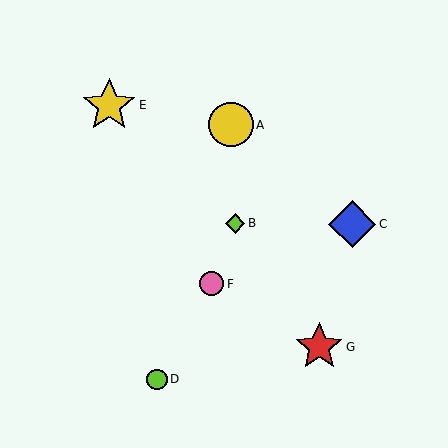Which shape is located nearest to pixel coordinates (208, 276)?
The pink circle (labeled F) at (212, 284) is nearest to that location.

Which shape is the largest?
The yellow star (labeled E) is the largest.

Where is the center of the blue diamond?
The center of the blue diamond is at (352, 224).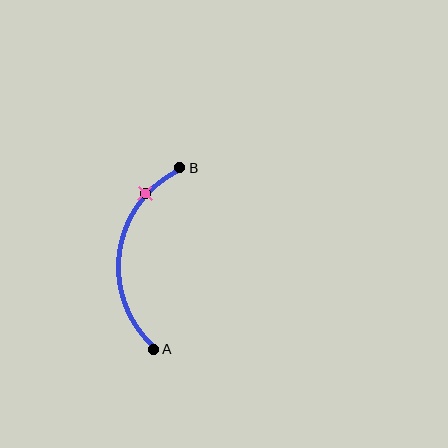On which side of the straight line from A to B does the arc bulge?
The arc bulges to the left of the straight line connecting A and B.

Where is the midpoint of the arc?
The arc midpoint is the point on the curve farthest from the straight line joining A and B. It sits to the left of that line.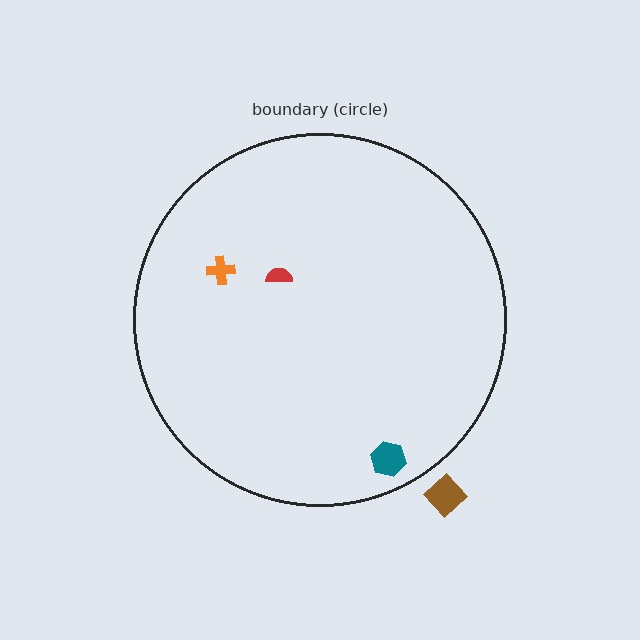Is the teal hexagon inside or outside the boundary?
Inside.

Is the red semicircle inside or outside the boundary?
Inside.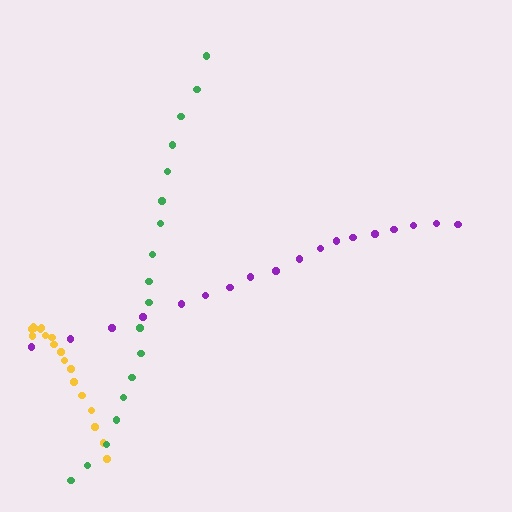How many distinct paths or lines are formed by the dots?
There are 3 distinct paths.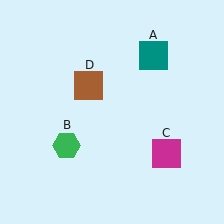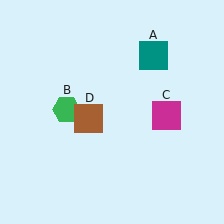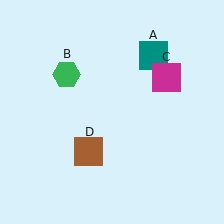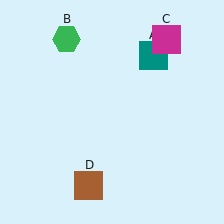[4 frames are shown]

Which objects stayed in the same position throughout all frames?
Teal square (object A) remained stationary.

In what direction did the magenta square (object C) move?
The magenta square (object C) moved up.